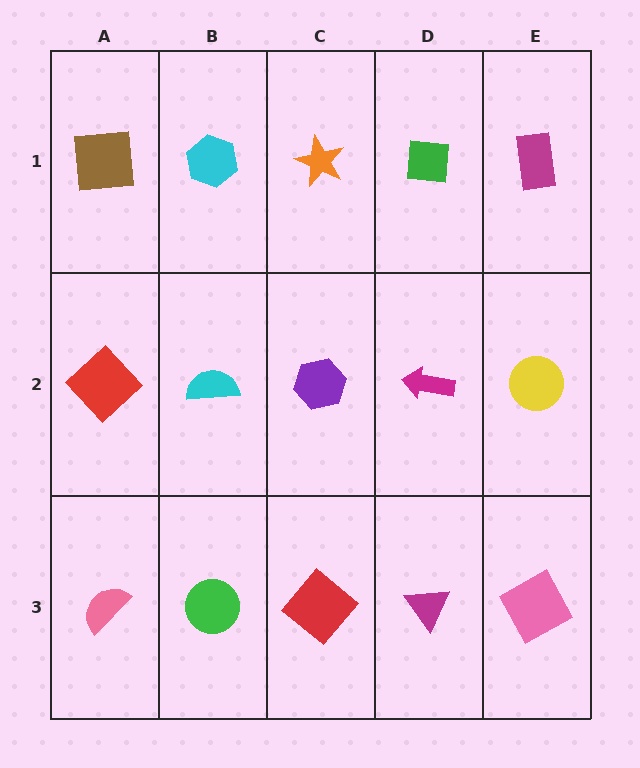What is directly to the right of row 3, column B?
A red diamond.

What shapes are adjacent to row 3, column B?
A cyan semicircle (row 2, column B), a pink semicircle (row 3, column A), a red diamond (row 3, column C).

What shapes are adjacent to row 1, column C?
A purple hexagon (row 2, column C), a cyan hexagon (row 1, column B), a green square (row 1, column D).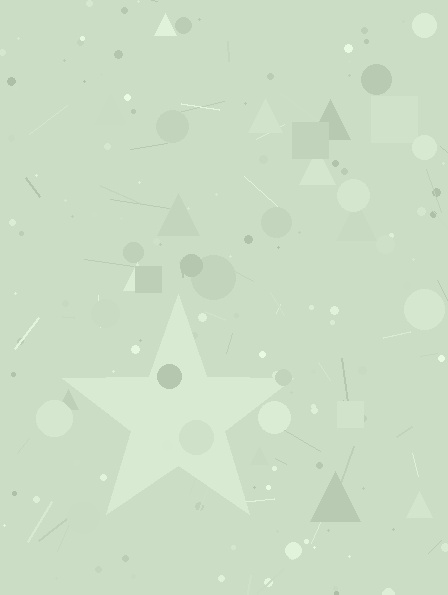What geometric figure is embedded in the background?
A star is embedded in the background.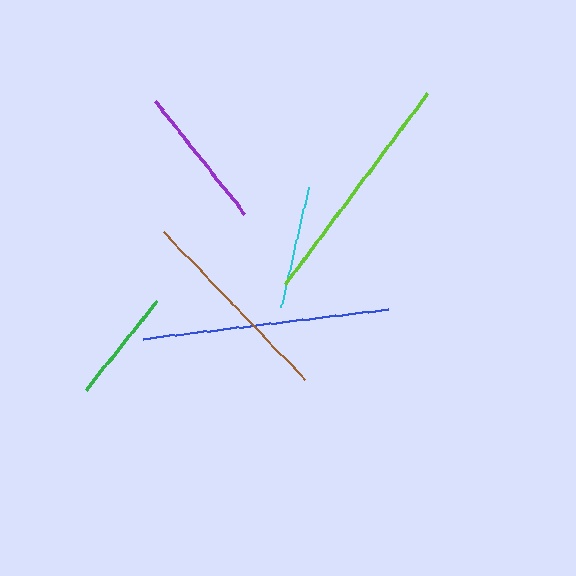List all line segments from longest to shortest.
From longest to shortest: blue, lime, brown, purple, cyan, green.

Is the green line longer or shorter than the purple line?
The purple line is longer than the green line.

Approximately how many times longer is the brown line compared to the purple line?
The brown line is approximately 1.4 times the length of the purple line.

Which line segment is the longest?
The blue line is the longest at approximately 247 pixels.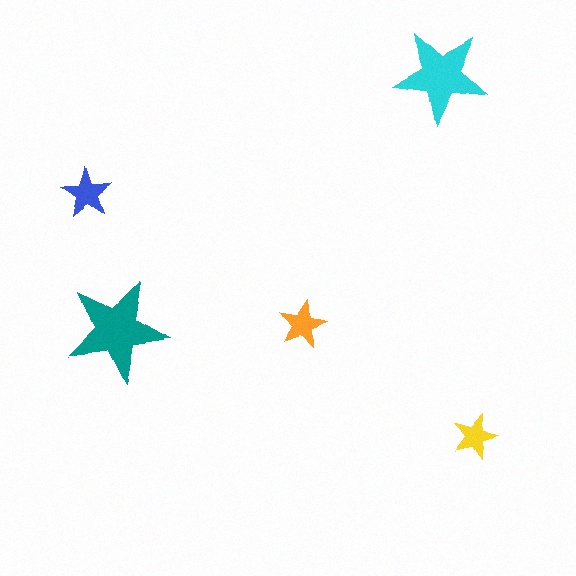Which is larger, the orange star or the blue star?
The blue one.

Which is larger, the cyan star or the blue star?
The cyan one.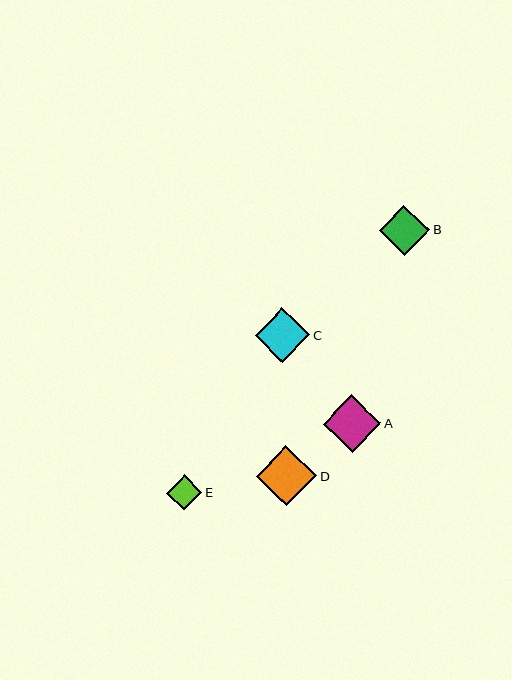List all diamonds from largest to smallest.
From largest to smallest: D, A, C, B, E.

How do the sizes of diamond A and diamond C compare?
Diamond A and diamond C are approximately the same size.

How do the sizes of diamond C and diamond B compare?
Diamond C and diamond B are approximately the same size.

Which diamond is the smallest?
Diamond E is the smallest with a size of approximately 35 pixels.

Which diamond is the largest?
Diamond D is the largest with a size of approximately 60 pixels.